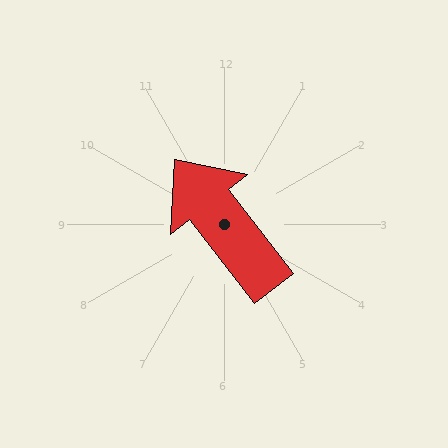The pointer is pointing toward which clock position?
Roughly 11 o'clock.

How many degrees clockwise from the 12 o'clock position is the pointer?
Approximately 322 degrees.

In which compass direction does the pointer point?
Northwest.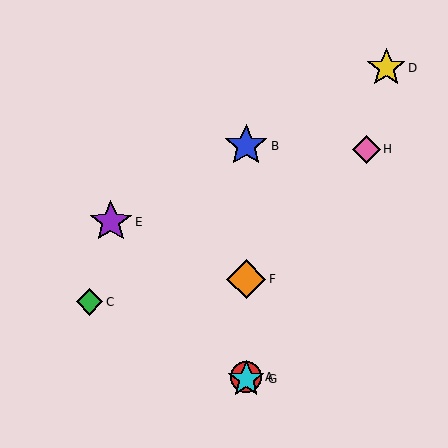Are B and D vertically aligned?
No, B is at x≈246 and D is at x≈386.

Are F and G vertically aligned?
Yes, both are at x≈246.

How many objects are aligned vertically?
4 objects (A, B, F, G) are aligned vertically.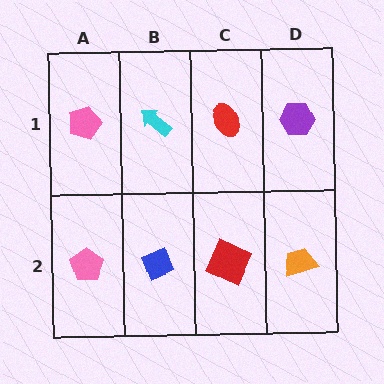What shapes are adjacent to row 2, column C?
A red ellipse (row 1, column C), a blue diamond (row 2, column B), an orange trapezoid (row 2, column D).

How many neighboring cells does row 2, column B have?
3.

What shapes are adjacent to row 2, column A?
A pink pentagon (row 1, column A), a blue diamond (row 2, column B).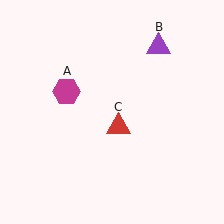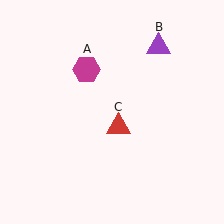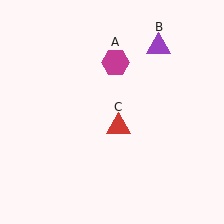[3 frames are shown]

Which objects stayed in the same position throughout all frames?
Purple triangle (object B) and red triangle (object C) remained stationary.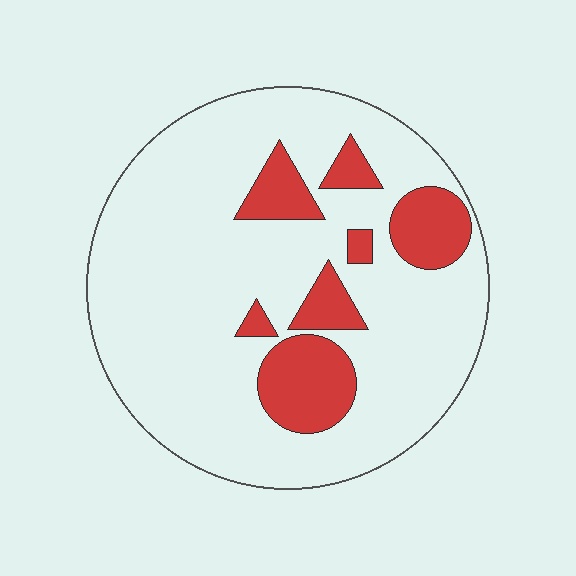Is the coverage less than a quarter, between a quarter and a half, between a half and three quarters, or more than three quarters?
Less than a quarter.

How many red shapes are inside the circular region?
7.